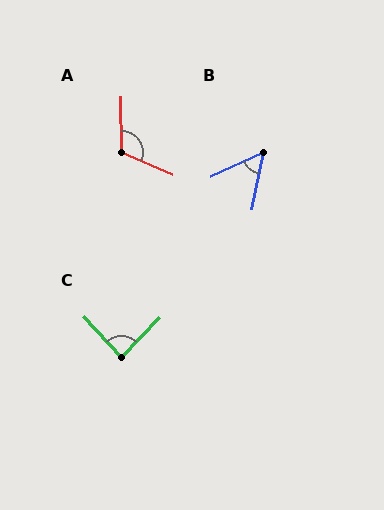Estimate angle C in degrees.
Approximately 87 degrees.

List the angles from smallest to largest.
B (54°), C (87°), A (114°).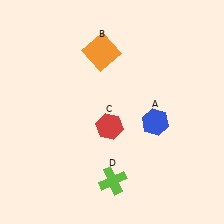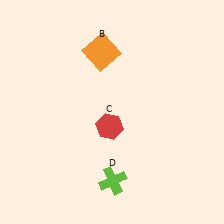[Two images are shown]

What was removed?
The blue hexagon (A) was removed in Image 2.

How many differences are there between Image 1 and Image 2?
There is 1 difference between the two images.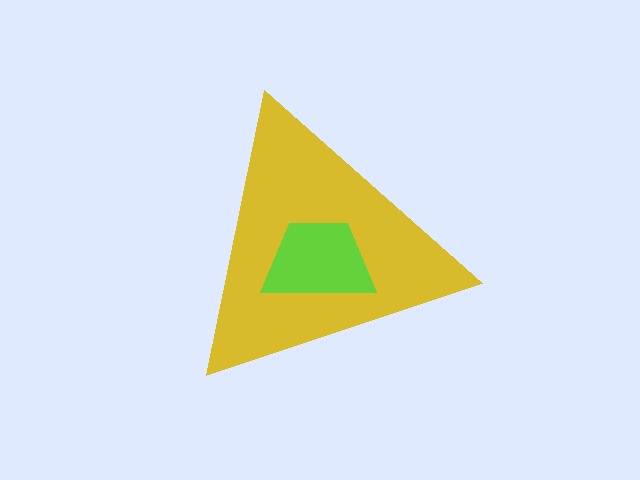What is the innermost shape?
The lime trapezoid.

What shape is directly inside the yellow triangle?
The lime trapezoid.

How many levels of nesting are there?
2.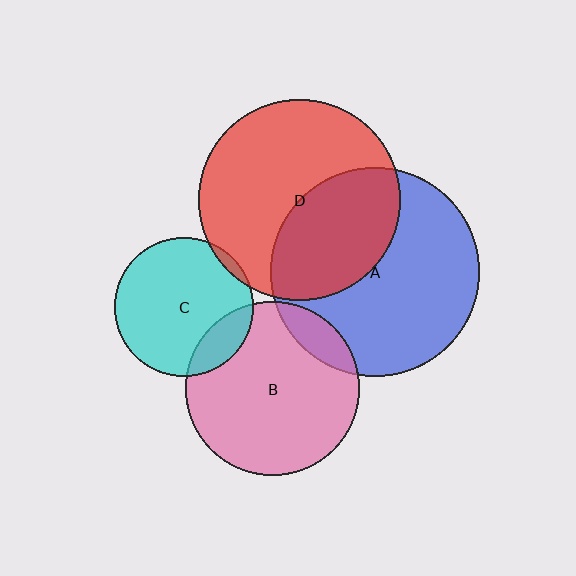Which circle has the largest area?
Circle A (blue).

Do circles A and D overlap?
Yes.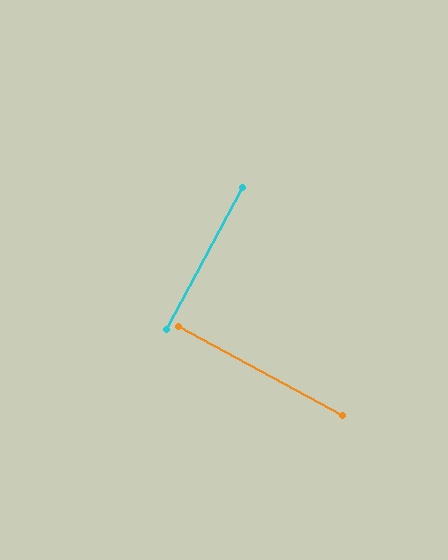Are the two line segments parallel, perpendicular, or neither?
Perpendicular — they meet at approximately 89°.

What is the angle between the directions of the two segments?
Approximately 89 degrees.